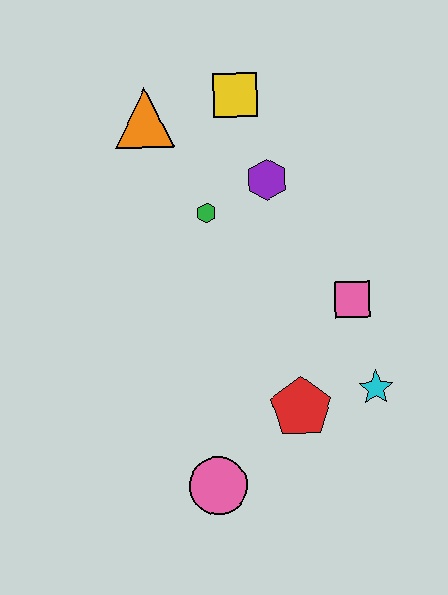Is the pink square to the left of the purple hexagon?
No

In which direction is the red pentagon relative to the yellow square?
The red pentagon is below the yellow square.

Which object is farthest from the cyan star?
The orange triangle is farthest from the cyan star.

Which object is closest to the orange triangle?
The yellow square is closest to the orange triangle.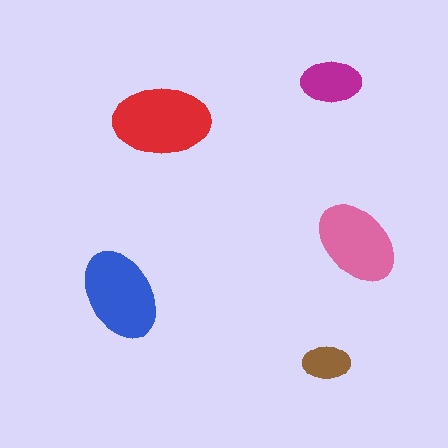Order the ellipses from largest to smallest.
the red one, the blue one, the pink one, the magenta one, the brown one.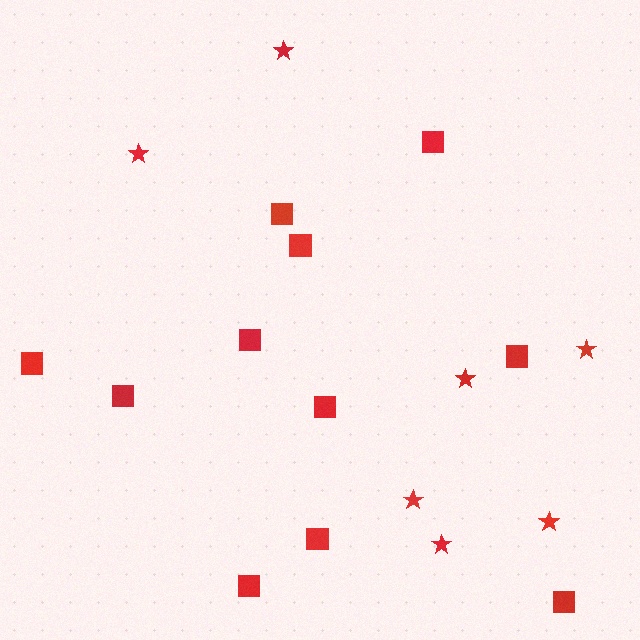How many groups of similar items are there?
There are 2 groups: one group of stars (7) and one group of squares (11).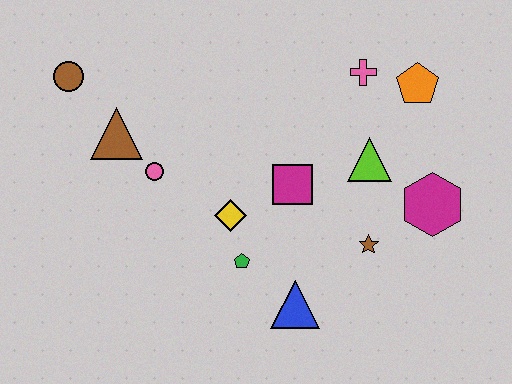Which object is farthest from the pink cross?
The brown circle is farthest from the pink cross.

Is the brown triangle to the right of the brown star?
No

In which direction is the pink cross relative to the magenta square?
The pink cross is above the magenta square.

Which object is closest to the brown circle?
The brown triangle is closest to the brown circle.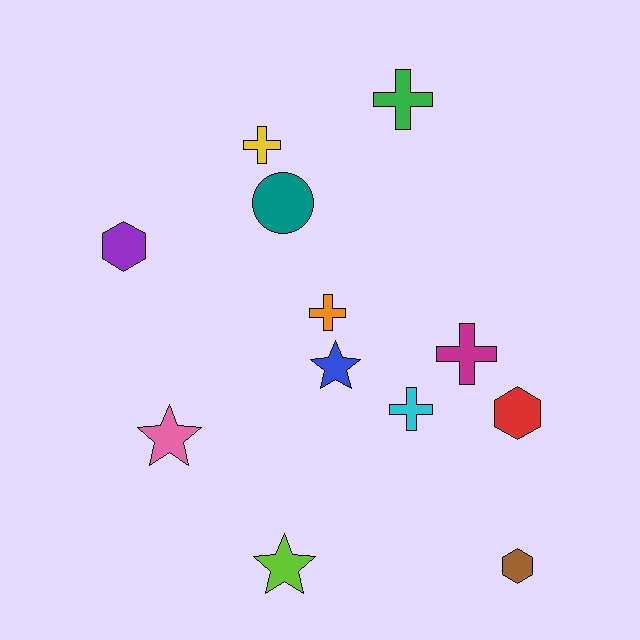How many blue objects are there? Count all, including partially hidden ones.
There is 1 blue object.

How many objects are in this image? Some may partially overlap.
There are 12 objects.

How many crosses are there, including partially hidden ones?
There are 5 crosses.